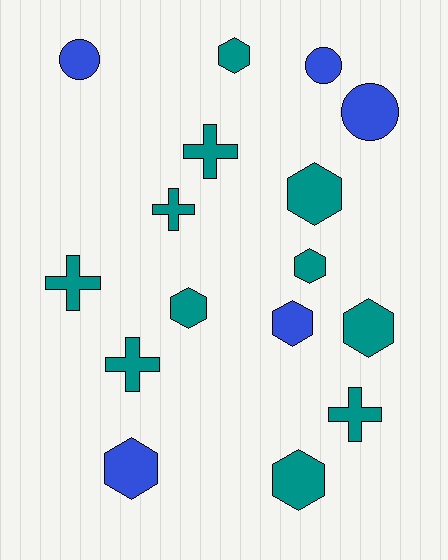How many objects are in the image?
There are 16 objects.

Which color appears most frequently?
Teal, with 11 objects.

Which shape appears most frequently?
Hexagon, with 8 objects.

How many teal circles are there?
There are no teal circles.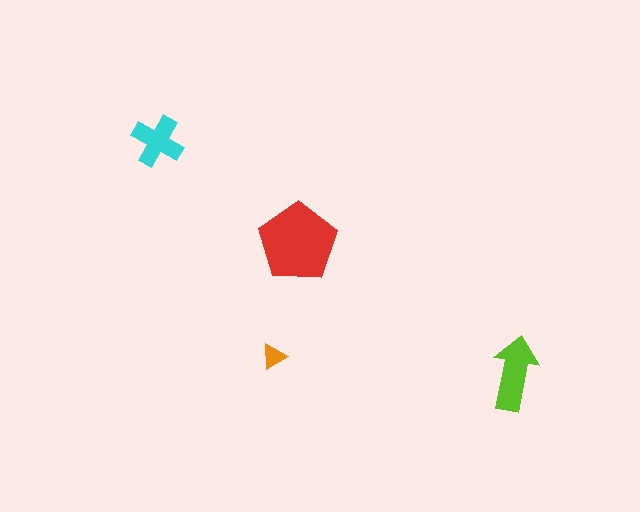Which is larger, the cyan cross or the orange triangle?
The cyan cross.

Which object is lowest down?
The lime arrow is bottommost.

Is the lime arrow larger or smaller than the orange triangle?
Larger.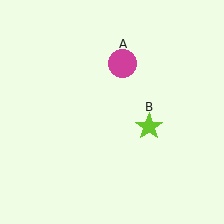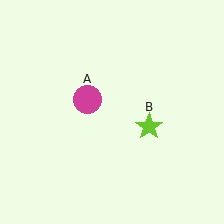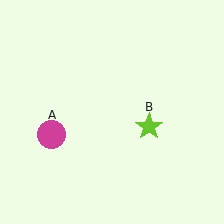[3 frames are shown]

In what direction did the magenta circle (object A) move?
The magenta circle (object A) moved down and to the left.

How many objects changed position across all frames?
1 object changed position: magenta circle (object A).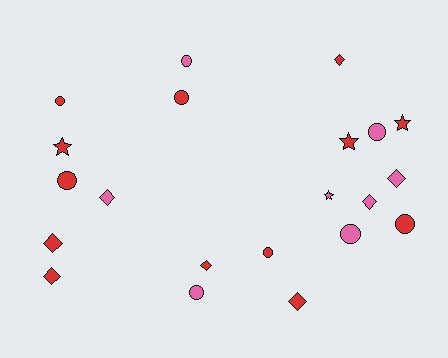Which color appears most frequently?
Red, with 13 objects.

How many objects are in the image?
There are 21 objects.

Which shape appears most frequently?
Circle, with 9 objects.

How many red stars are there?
There are 3 red stars.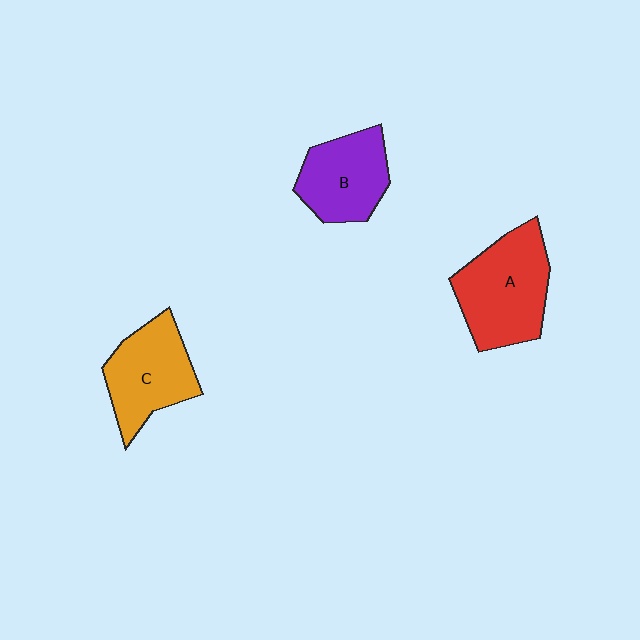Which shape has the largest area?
Shape A (red).